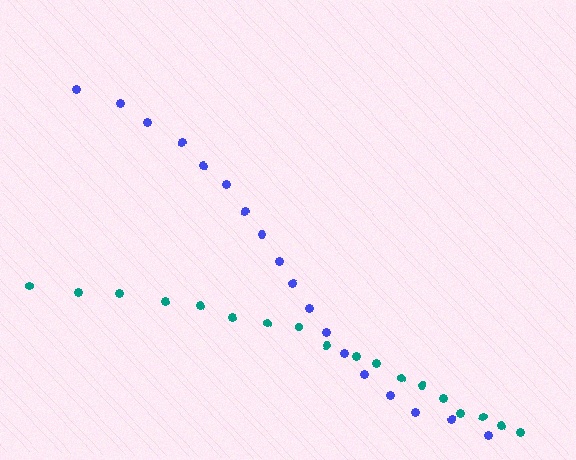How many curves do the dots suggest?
There are 2 distinct paths.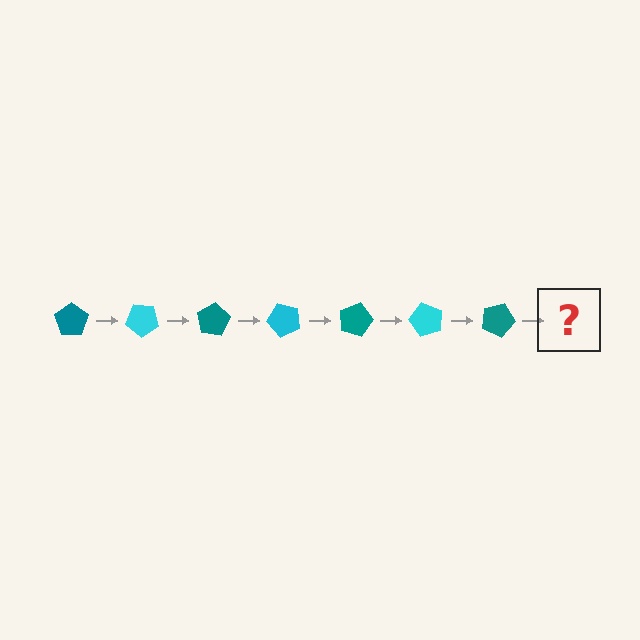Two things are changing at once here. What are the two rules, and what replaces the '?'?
The two rules are that it rotates 40 degrees each step and the color cycles through teal and cyan. The '?' should be a cyan pentagon, rotated 280 degrees from the start.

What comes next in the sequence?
The next element should be a cyan pentagon, rotated 280 degrees from the start.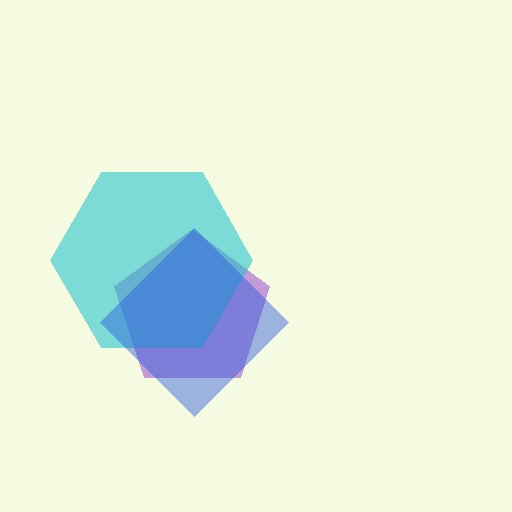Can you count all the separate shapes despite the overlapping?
Yes, there are 3 separate shapes.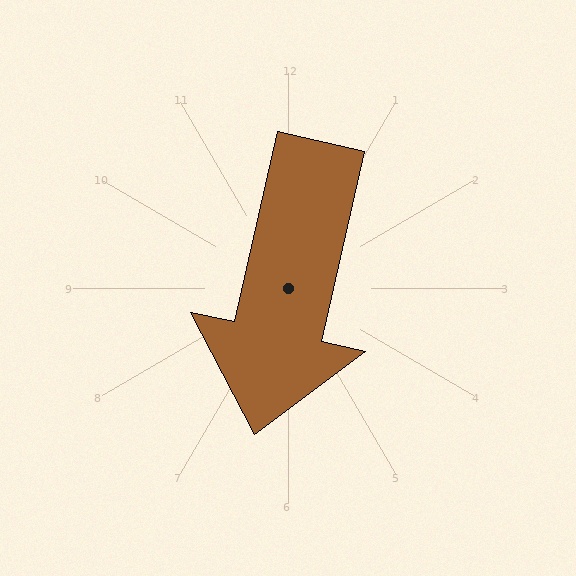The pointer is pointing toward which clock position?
Roughly 6 o'clock.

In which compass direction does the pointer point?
South.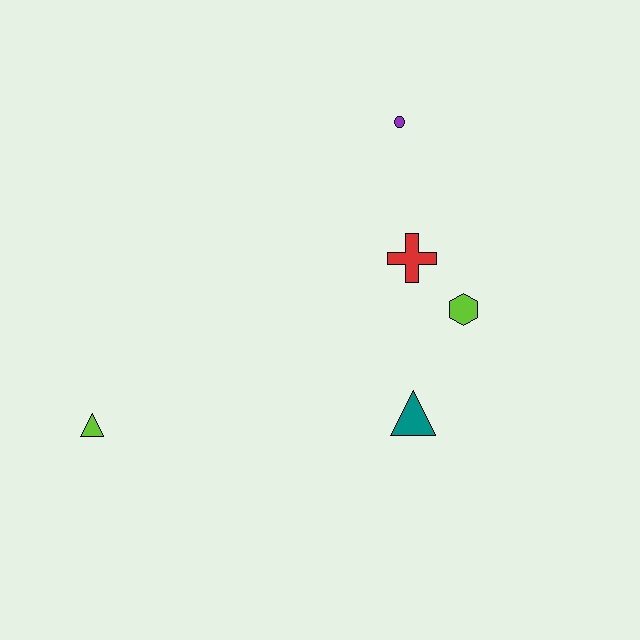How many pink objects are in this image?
There are no pink objects.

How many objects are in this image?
There are 5 objects.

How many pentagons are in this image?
There are no pentagons.